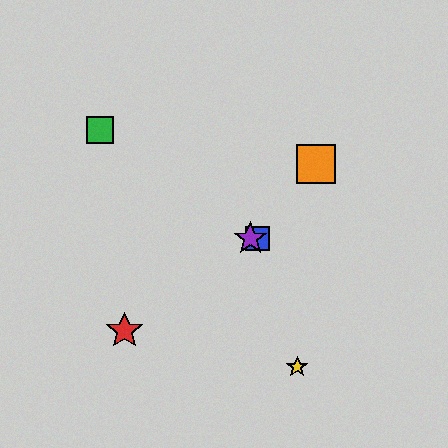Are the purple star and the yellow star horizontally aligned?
No, the purple star is at y≈238 and the yellow star is at y≈367.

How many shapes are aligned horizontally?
2 shapes (the blue square, the purple star) are aligned horizontally.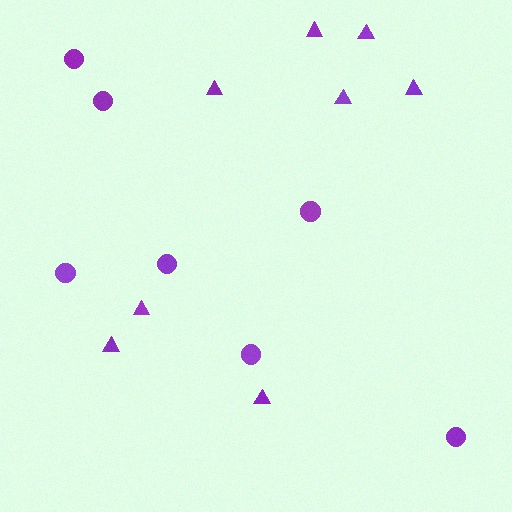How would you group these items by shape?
There are 2 groups: one group of triangles (8) and one group of circles (7).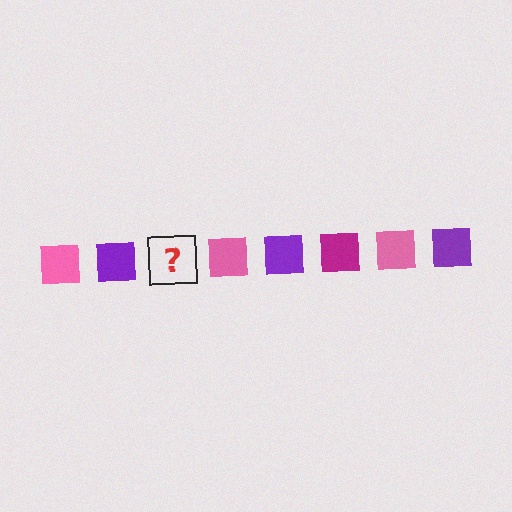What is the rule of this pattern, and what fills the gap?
The rule is that the pattern cycles through pink, purple, magenta squares. The gap should be filled with a magenta square.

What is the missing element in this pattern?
The missing element is a magenta square.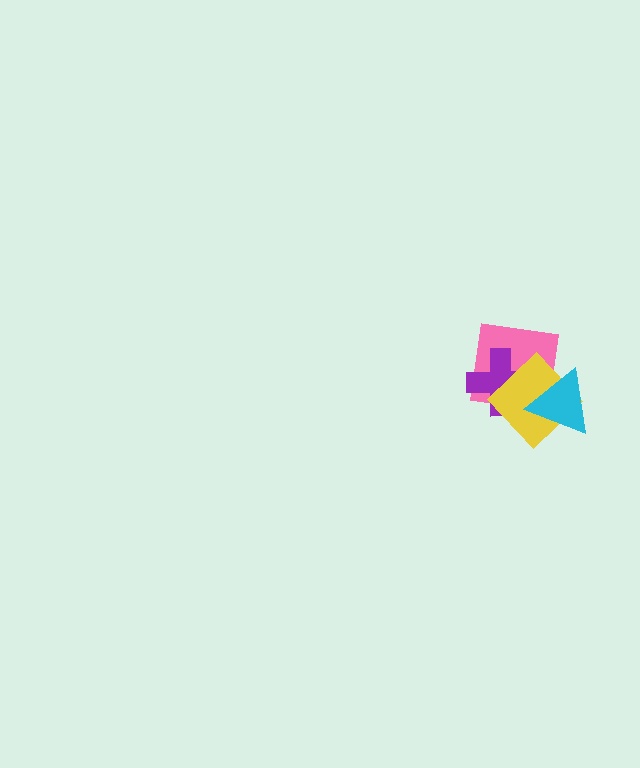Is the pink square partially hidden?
Yes, it is partially covered by another shape.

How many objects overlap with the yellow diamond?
3 objects overlap with the yellow diamond.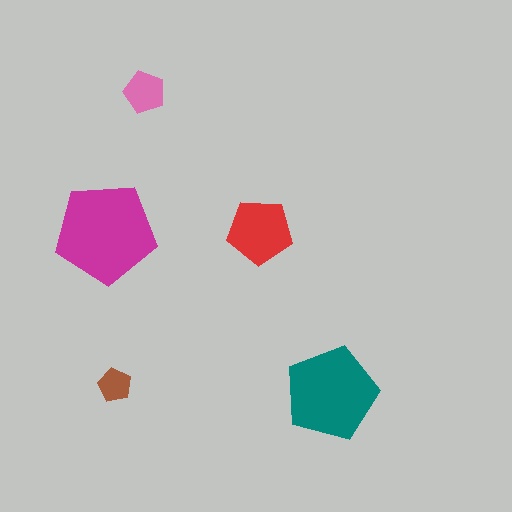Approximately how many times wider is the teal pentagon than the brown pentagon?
About 2.5 times wider.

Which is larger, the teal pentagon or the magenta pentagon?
The magenta one.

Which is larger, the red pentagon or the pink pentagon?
The red one.